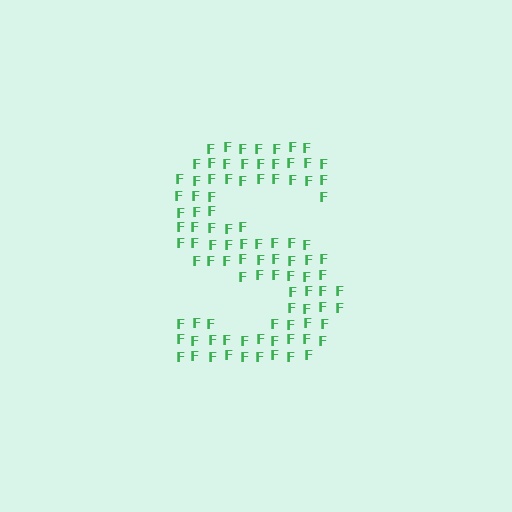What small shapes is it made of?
It is made of small letter F's.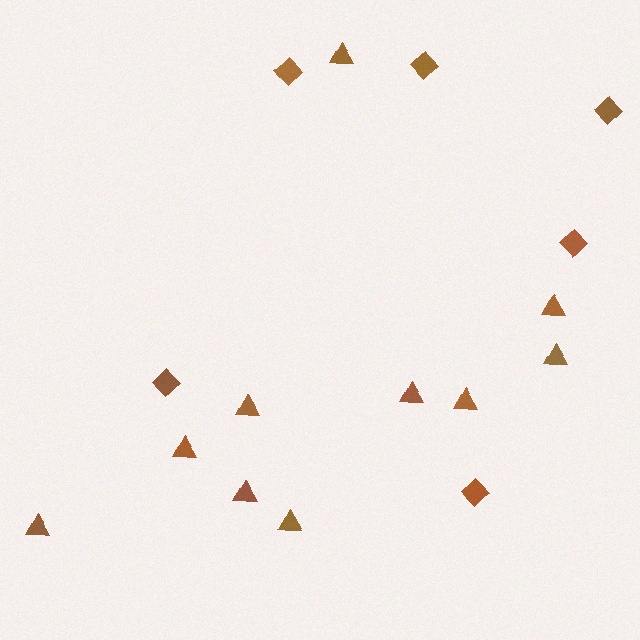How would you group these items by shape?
There are 2 groups: one group of triangles (10) and one group of diamonds (6).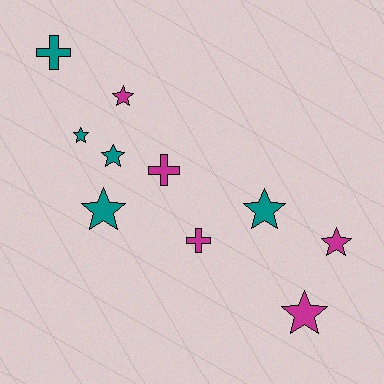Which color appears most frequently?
Teal, with 5 objects.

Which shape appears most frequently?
Star, with 7 objects.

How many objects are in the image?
There are 10 objects.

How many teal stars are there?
There are 4 teal stars.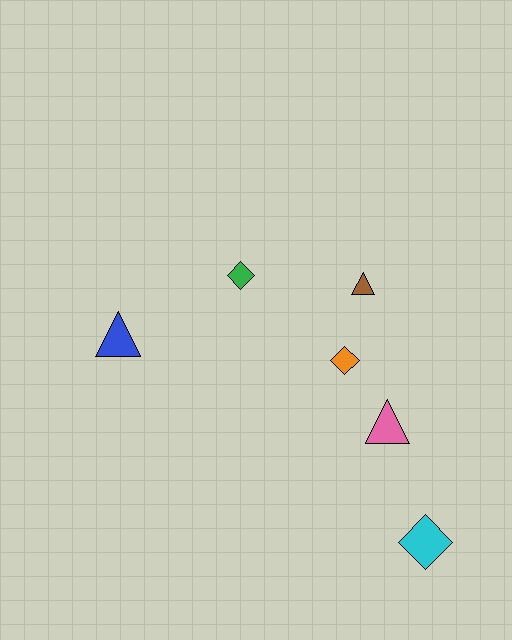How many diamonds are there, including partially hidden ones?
There are 3 diamonds.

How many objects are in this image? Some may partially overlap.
There are 6 objects.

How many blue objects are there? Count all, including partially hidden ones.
There is 1 blue object.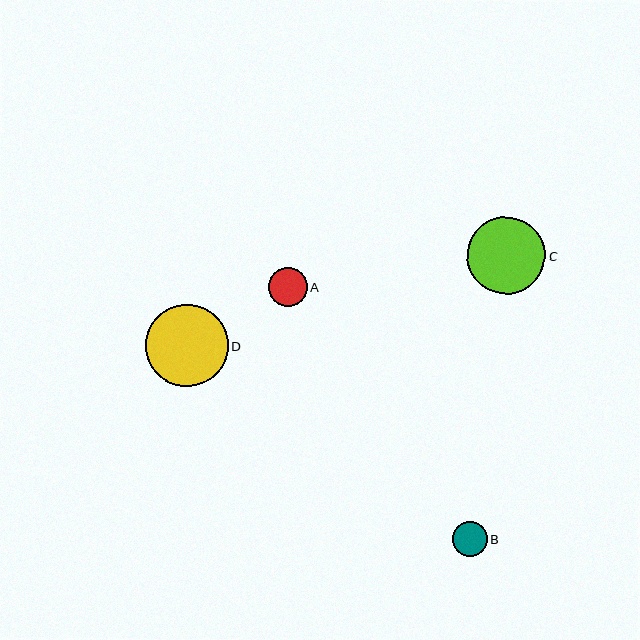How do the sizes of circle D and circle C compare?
Circle D and circle C are approximately the same size.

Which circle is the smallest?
Circle B is the smallest with a size of approximately 35 pixels.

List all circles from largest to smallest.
From largest to smallest: D, C, A, B.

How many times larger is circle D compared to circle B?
Circle D is approximately 2.4 times the size of circle B.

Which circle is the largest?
Circle D is the largest with a size of approximately 83 pixels.